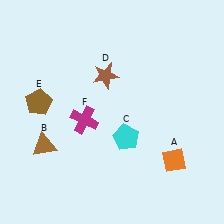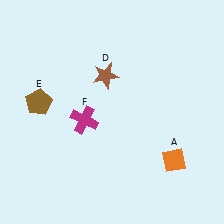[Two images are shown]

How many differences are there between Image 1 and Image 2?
There are 2 differences between the two images.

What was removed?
The brown triangle (B), the cyan pentagon (C) were removed in Image 2.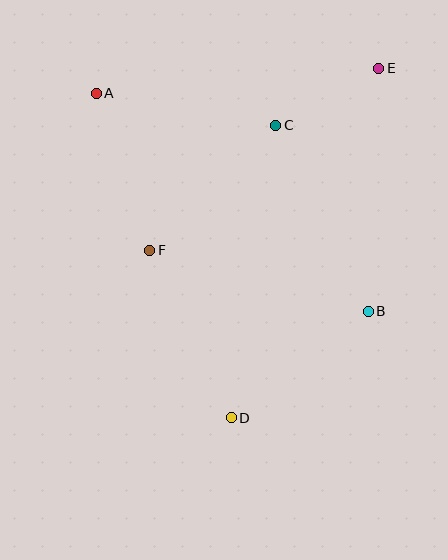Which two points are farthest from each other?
Points D and E are farthest from each other.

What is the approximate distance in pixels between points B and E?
The distance between B and E is approximately 243 pixels.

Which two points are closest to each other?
Points C and E are closest to each other.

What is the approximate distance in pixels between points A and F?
The distance between A and F is approximately 166 pixels.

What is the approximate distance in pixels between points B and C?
The distance between B and C is approximately 207 pixels.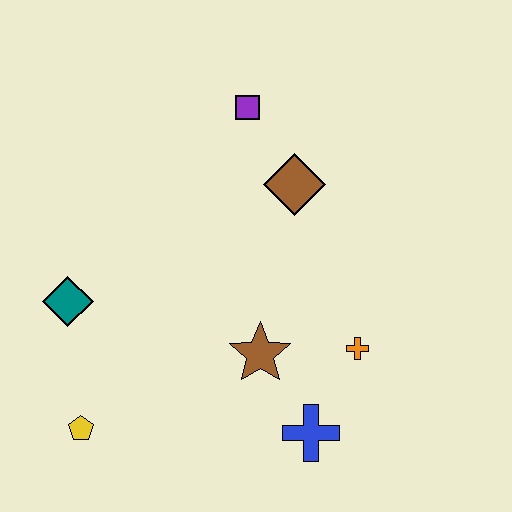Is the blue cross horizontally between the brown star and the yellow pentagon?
No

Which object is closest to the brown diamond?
The purple square is closest to the brown diamond.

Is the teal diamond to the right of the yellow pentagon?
No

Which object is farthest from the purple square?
The yellow pentagon is farthest from the purple square.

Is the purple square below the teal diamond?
No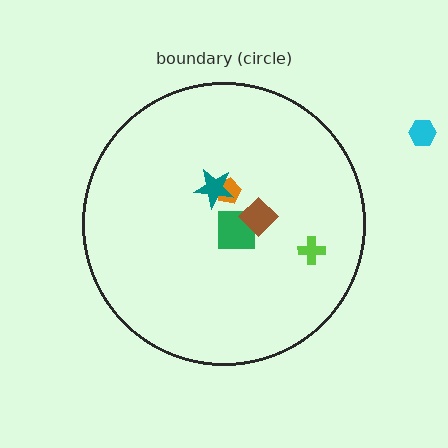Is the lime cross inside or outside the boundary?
Inside.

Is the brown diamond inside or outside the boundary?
Inside.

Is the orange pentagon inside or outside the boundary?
Inside.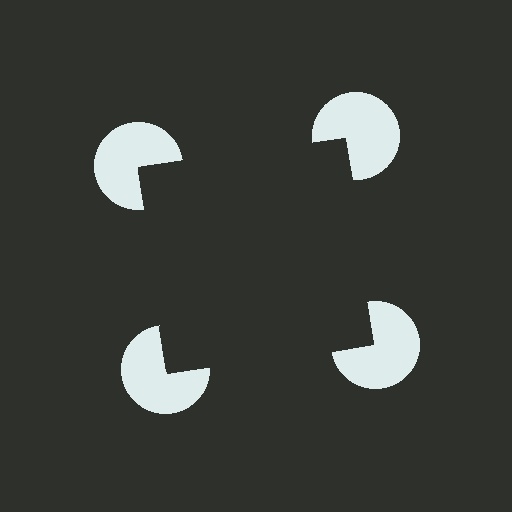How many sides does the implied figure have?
4 sides.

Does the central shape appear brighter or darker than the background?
It typically appears slightly darker than the background, even though no actual brightness change is drawn.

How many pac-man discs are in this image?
There are 4 — one at each vertex of the illusory square.